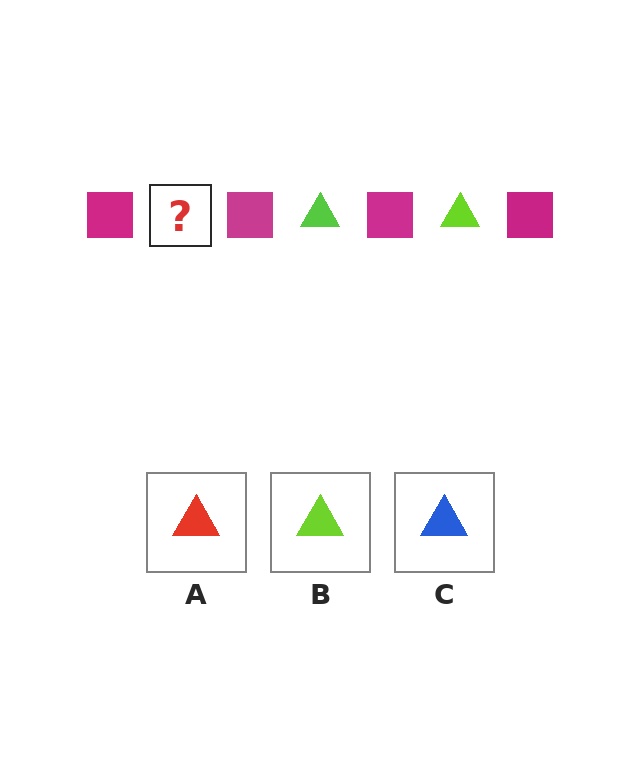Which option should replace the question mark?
Option B.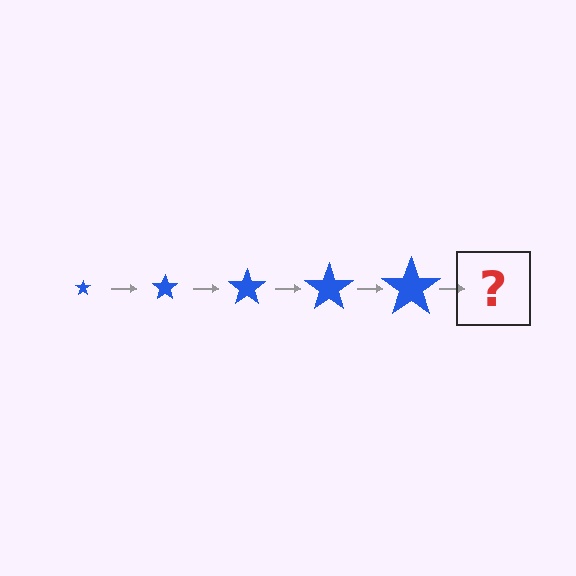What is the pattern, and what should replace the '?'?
The pattern is that the star gets progressively larger each step. The '?' should be a blue star, larger than the previous one.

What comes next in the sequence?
The next element should be a blue star, larger than the previous one.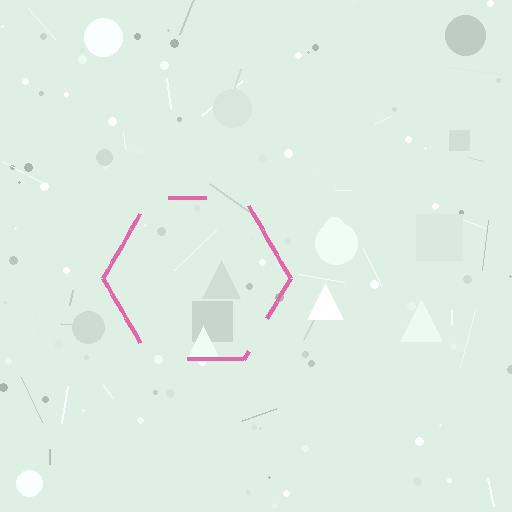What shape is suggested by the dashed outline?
The dashed outline suggests a hexagon.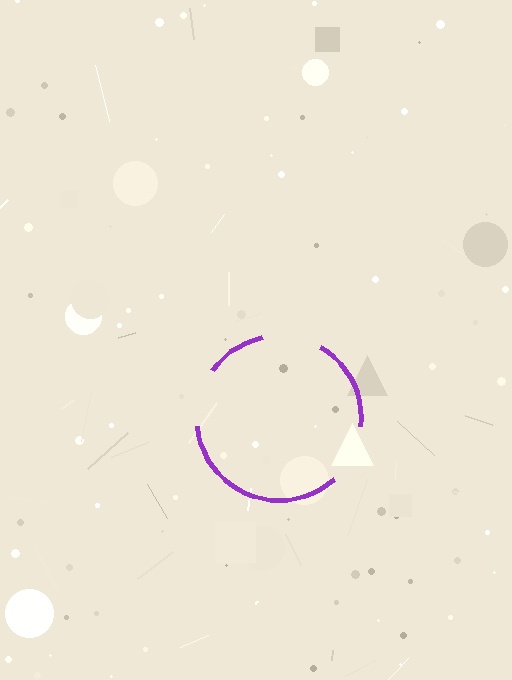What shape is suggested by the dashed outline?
The dashed outline suggests a circle.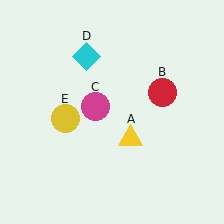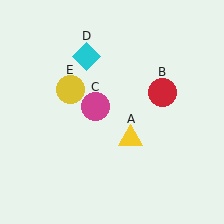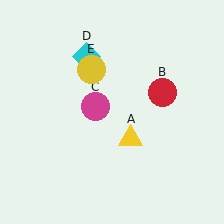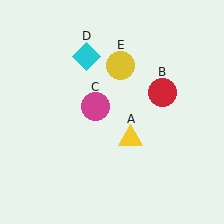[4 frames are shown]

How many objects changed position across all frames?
1 object changed position: yellow circle (object E).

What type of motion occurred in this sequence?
The yellow circle (object E) rotated clockwise around the center of the scene.